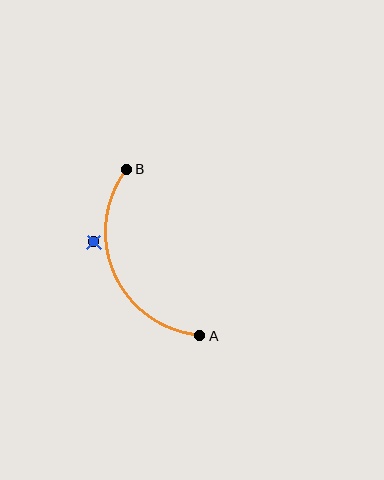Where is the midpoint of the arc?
The arc midpoint is the point on the curve farthest from the straight line joining A and B. It sits to the left of that line.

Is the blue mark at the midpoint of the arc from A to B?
No — the blue mark does not lie on the arc at all. It sits slightly outside the curve.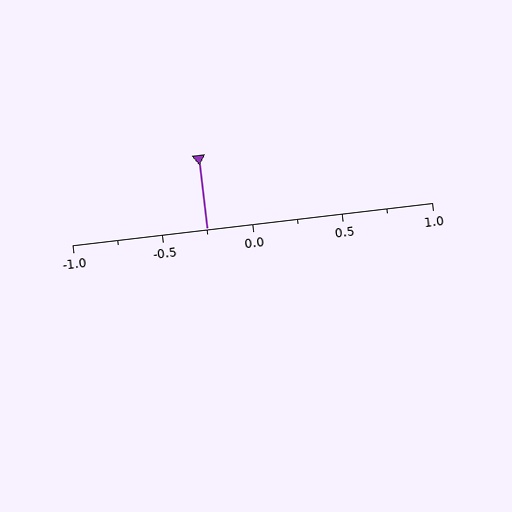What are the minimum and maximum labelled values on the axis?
The axis runs from -1.0 to 1.0.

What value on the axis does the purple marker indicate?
The marker indicates approximately -0.25.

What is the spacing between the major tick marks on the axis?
The major ticks are spaced 0.5 apart.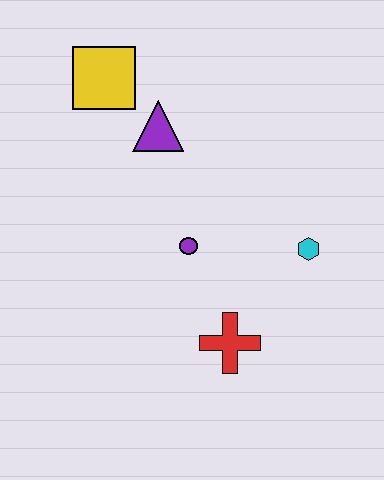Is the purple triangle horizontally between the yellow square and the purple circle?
Yes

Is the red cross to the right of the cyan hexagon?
No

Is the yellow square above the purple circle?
Yes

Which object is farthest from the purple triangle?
The red cross is farthest from the purple triangle.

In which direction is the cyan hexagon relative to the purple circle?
The cyan hexagon is to the right of the purple circle.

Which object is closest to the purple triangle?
The yellow square is closest to the purple triangle.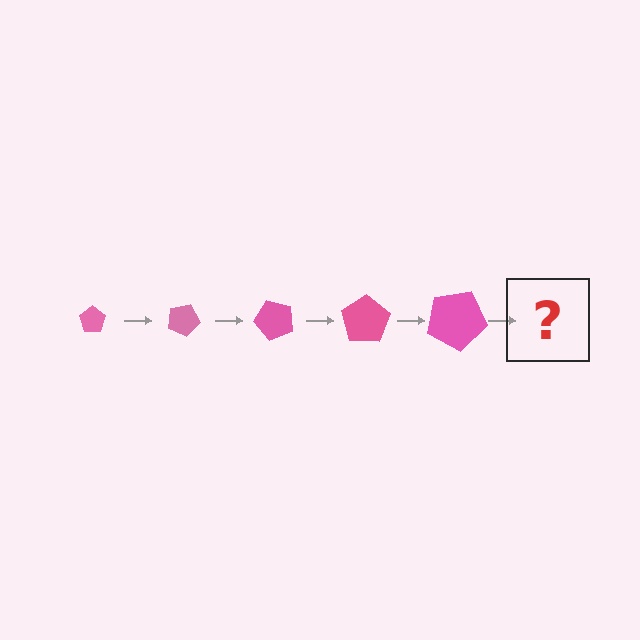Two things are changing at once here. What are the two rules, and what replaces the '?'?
The two rules are that the pentagon grows larger each step and it rotates 25 degrees each step. The '?' should be a pentagon, larger than the previous one and rotated 125 degrees from the start.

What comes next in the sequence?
The next element should be a pentagon, larger than the previous one and rotated 125 degrees from the start.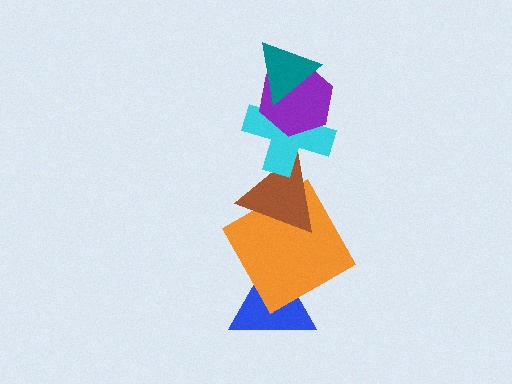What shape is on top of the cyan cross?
The purple hexagon is on top of the cyan cross.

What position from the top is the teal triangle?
The teal triangle is 1st from the top.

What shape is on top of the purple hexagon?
The teal triangle is on top of the purple hexagon.